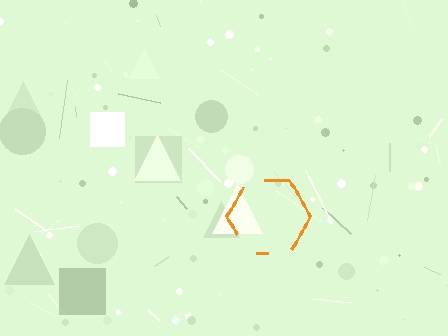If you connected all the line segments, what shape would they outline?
They would outline a hexagon.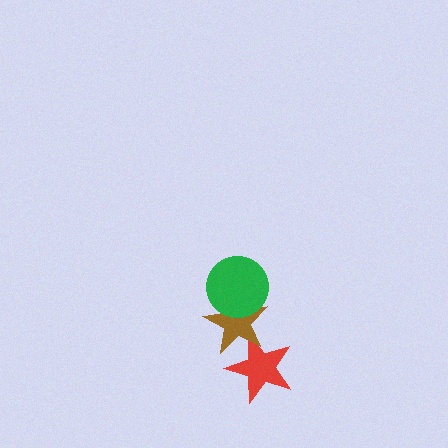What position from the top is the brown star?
The brown star is 2nd from the top.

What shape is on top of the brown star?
The green circle is on top of the brown star.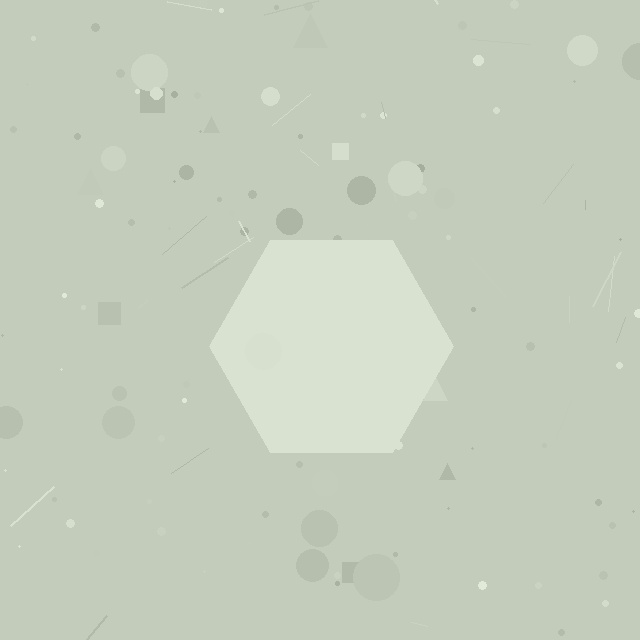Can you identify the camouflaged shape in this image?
The camouflaged shape is a hexagon.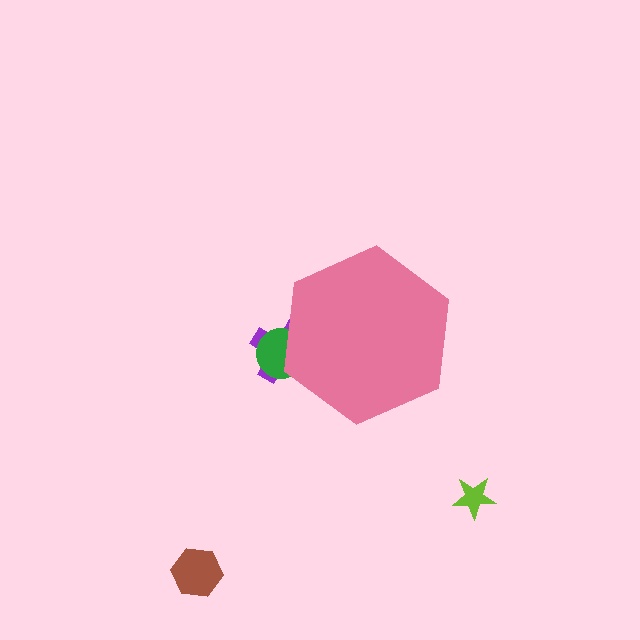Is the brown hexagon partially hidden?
No, the brown hexagon is fully visible.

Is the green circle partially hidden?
Yes, the green circle is partially hidden behind the pink hexagon.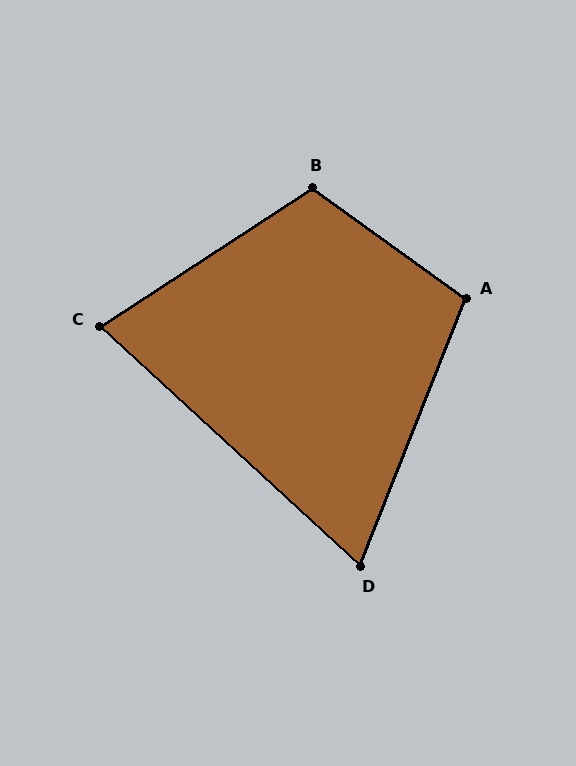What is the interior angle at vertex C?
Approximately 76 degrees (acute).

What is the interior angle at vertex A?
Approximately 104 degrees (obtuse).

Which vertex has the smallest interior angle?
D, at approximately 69 degrees.